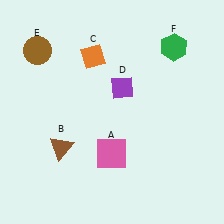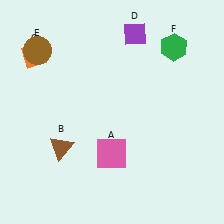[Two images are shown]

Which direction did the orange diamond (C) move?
The orange diamond (C) moved left.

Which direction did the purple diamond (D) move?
The purple diamond (D) moved up.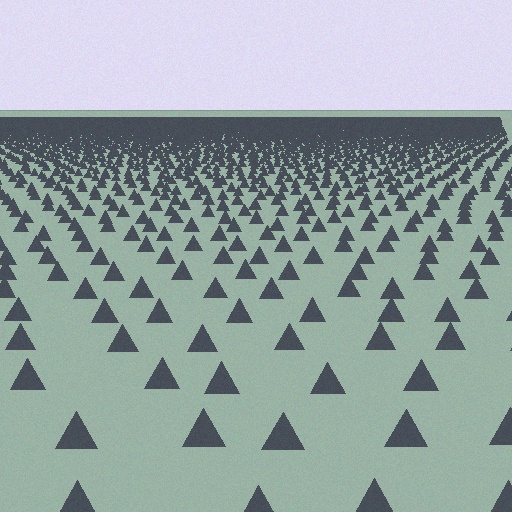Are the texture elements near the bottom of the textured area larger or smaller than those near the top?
Larger. Near the bottom, elements are closer to the viewer and appear at a bigger on-screen size.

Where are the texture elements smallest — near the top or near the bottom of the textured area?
Near the top.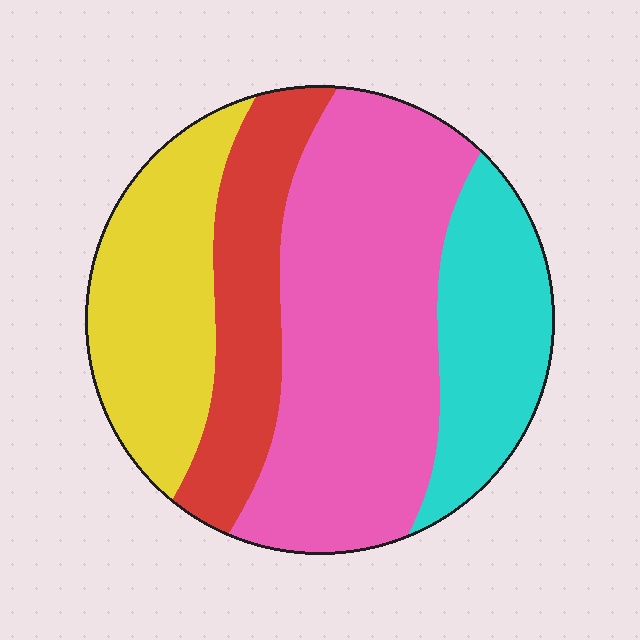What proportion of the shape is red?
Red covers 18% of the shape.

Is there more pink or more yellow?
Pink.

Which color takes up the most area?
Pink, at roughly 40%.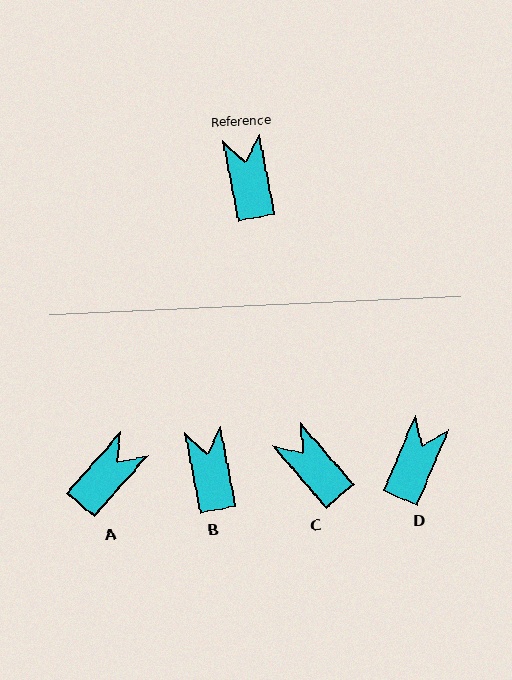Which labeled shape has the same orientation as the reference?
B.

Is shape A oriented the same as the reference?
No, it is off by about 52 degrees.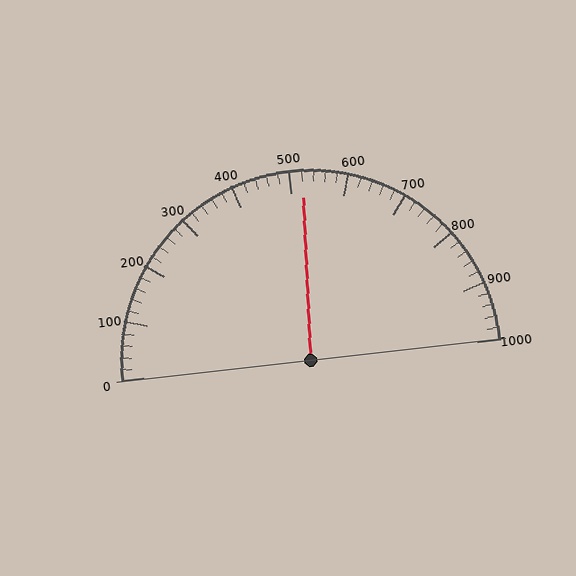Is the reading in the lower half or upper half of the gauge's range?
The reading is in the upper half of the range (0 to 1000).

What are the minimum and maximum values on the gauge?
The gauge ranges from 0 to 1000.